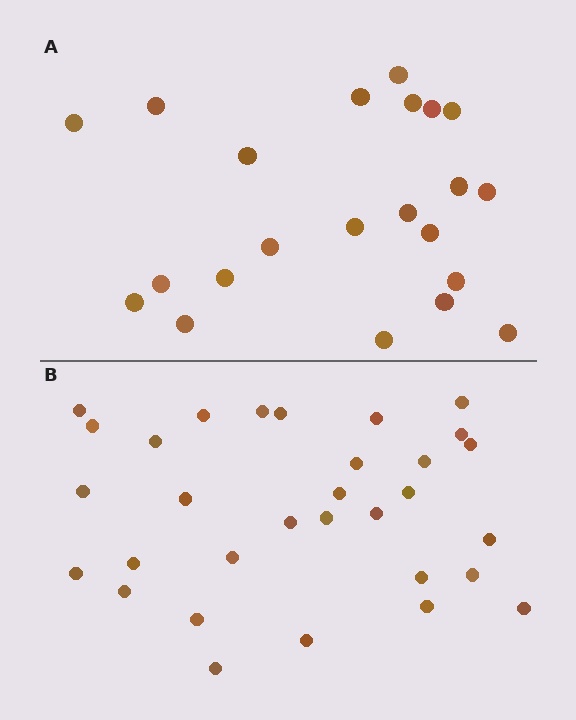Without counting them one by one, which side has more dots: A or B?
Region B (the bottom region) has more dots.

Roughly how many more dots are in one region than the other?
Region B has roughly 8 or so more dots than region A.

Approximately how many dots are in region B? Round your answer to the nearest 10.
About 30 dots. (The exact count is 31, which rounds to 30.)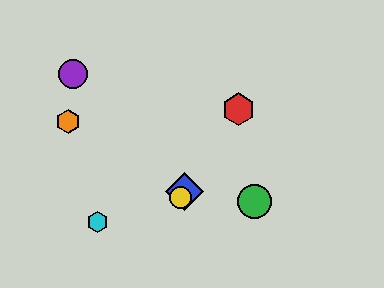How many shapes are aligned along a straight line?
3 shapes (the red hexagon, the blue diamond, the yellow circle) are aligned along a straight line.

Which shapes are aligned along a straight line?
The red hexagon, the blue diamond, the yellow circle are aligned along a straight line.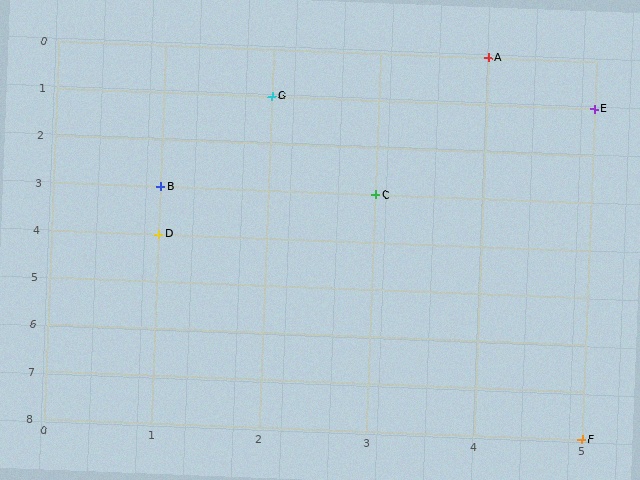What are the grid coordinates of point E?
Point E is at grid coordinates (5, 1).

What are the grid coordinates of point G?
Point G is at grid coordinates (2, 1).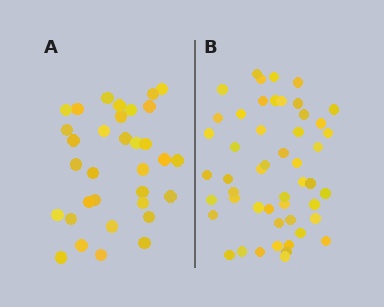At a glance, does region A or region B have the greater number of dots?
Region B (the right region) has more dots.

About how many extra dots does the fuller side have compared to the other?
Region B has approximately 15 more dots than region A.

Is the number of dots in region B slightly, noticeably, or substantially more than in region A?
Region B has substantially more. The ratio is roughly 1.5 to 1.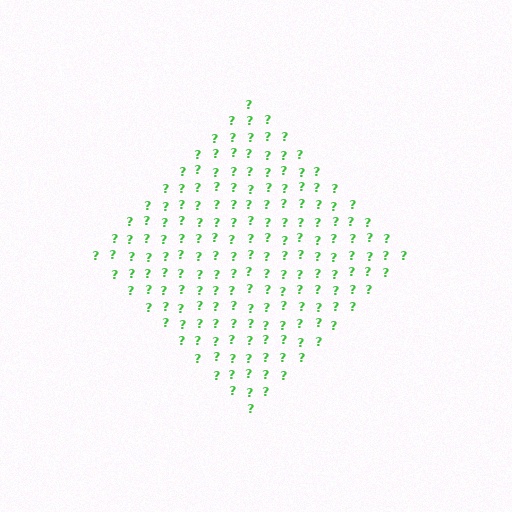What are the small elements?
The small elements are question marks.